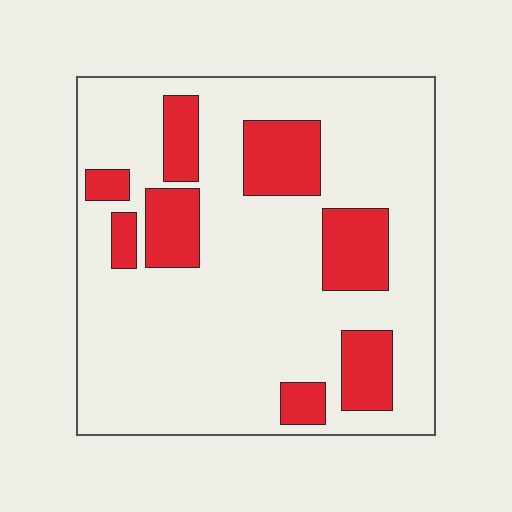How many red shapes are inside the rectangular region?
8.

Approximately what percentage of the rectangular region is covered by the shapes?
Approximately 20%.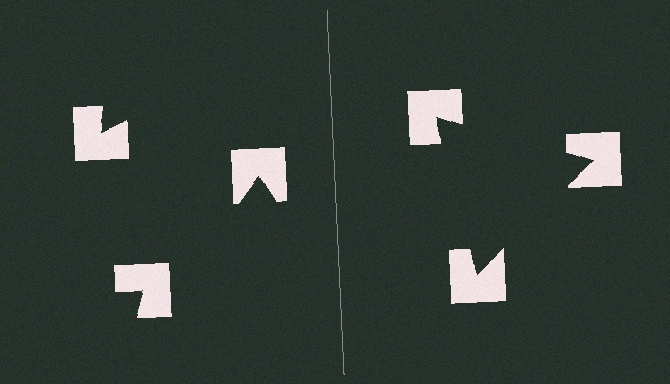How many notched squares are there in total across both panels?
6 — 3 on each side.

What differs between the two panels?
The notched squares are positioned identically on both sides; only the wedge orientations differ. On the right they align to a triangle; on the left they are misaligned.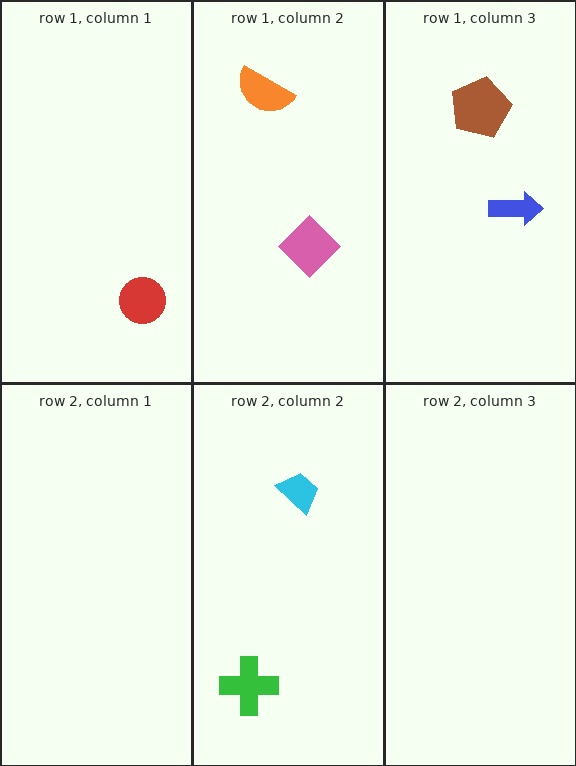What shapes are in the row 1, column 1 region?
The red circle.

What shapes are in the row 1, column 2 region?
The pink diamond, the orange semicircle.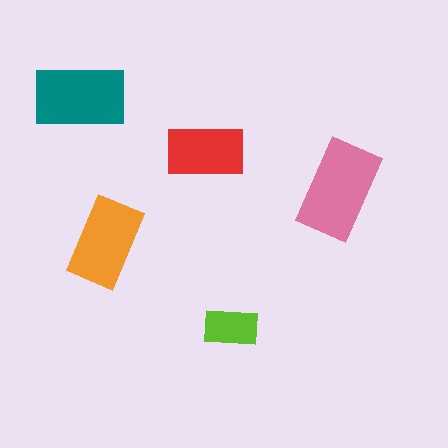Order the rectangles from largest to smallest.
the pink one, the teal one, the orange one, the red one, the lime one.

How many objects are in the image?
There are 5 objects in the image.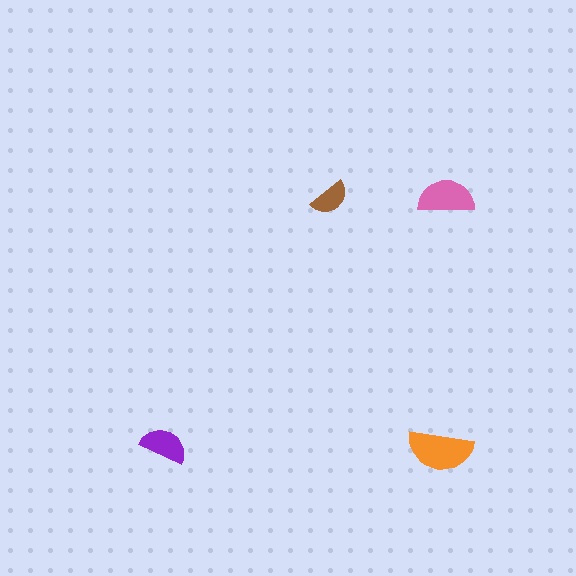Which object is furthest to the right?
The pink semicircle is rightmost.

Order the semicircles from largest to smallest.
the orange one, the pink one, the purple one, the brown one.